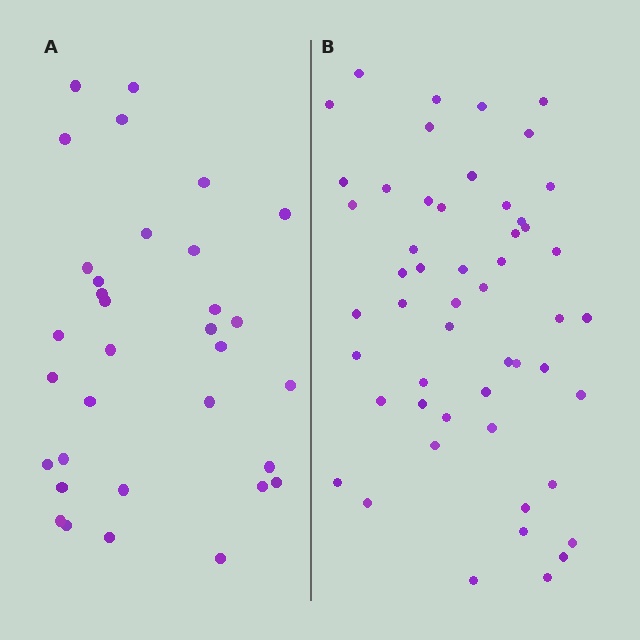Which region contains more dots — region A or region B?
Region B (the right region) has more dots.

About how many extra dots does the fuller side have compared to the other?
Region B has approximately 20 more dots than region A.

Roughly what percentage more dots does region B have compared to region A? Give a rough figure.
About 60% more.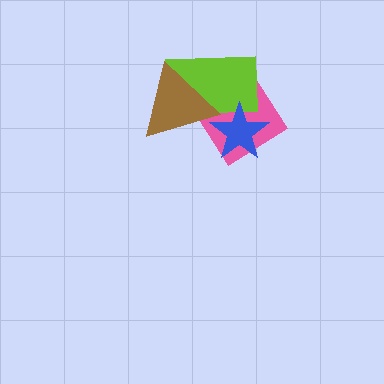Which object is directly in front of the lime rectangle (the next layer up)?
The brown triangle is directly in front of the lime rectangle.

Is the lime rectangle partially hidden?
Yes, it is partially covered by another shape.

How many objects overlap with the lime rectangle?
3 objects overlap with the lime rectangle.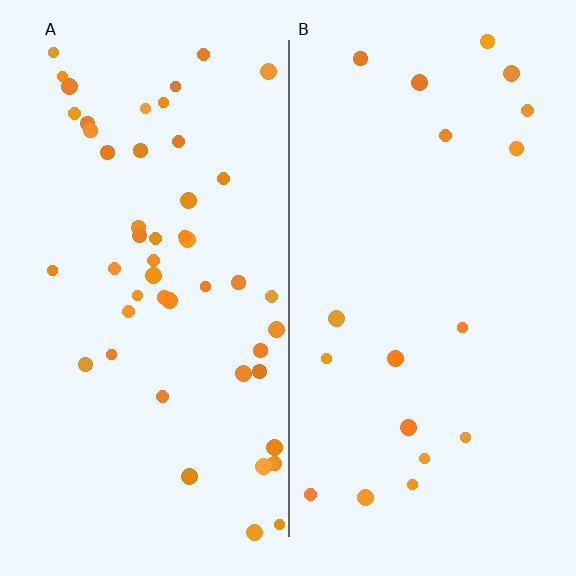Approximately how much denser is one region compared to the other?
Approximately 2.7× — region A over region B.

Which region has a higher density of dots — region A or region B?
A (the left).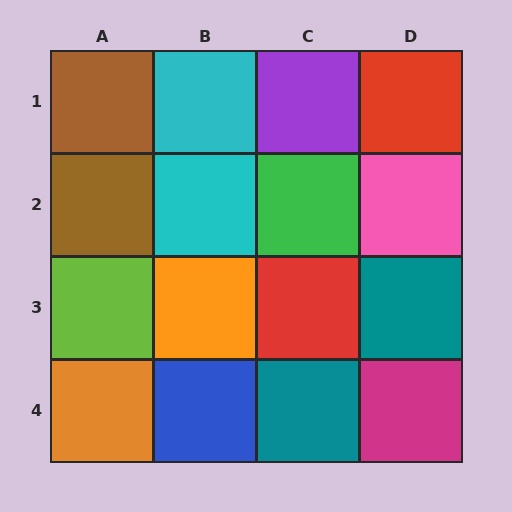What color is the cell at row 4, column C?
Teal.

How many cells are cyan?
2 cells are cyan.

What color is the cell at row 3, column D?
Teal.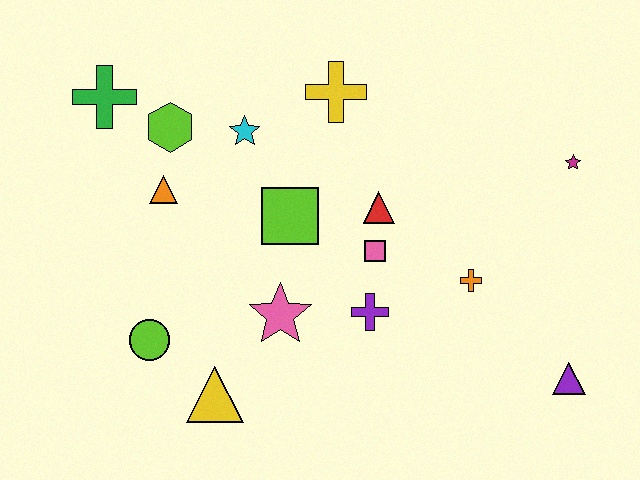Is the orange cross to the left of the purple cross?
No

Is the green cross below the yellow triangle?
No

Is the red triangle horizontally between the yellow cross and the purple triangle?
Yes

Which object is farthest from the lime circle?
The magenta star is farthest from the lime circle.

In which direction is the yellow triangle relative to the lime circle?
The yellow triangle is to the right of the lime circle.